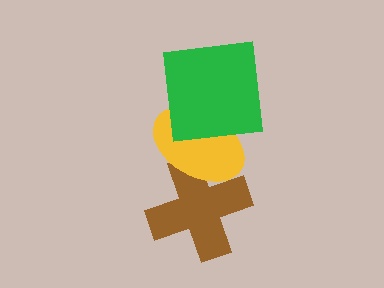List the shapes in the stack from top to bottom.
From top to bottom: the green square, the yellow ellipse, the brown cross.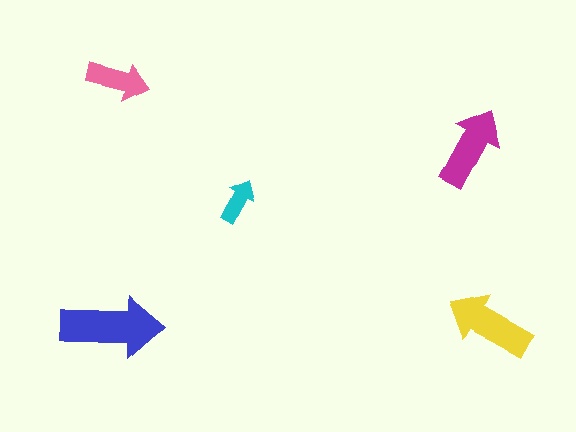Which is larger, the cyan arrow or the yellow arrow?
The yellow one.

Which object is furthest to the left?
The pink arrow is leftmost.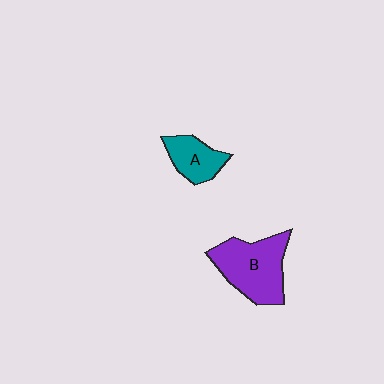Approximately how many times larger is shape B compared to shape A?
Approximately 1.9 times.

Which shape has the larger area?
Shape B (purple).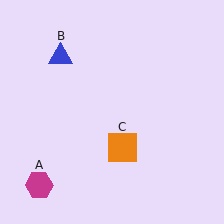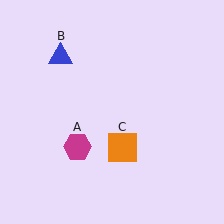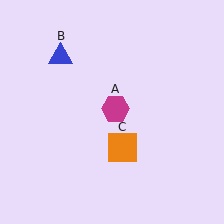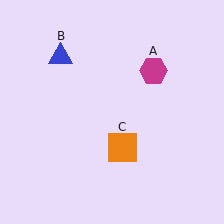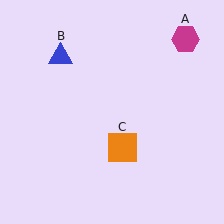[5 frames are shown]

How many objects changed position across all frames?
1 object changed position: magenta hexagon (object A).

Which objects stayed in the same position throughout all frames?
Blue triangle (object B) and orange square (object C) remained stationary.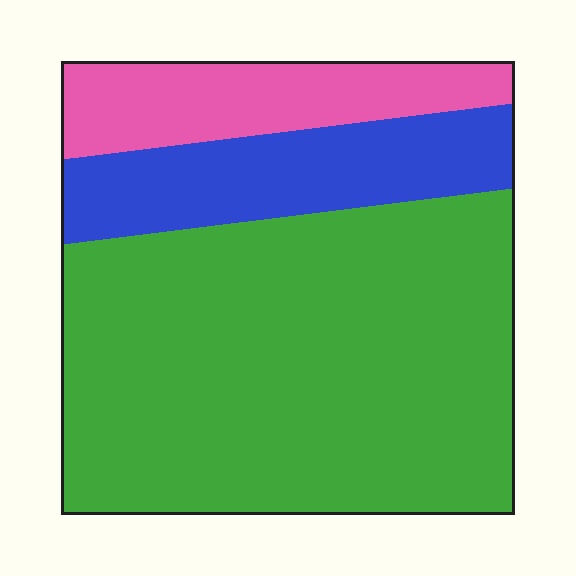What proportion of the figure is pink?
Pink takes up less than a quarter of the figure.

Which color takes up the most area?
Green, at roughly 65%.